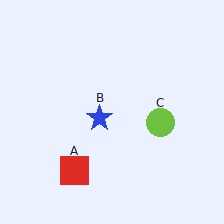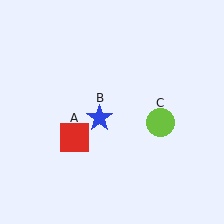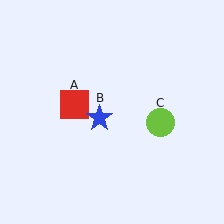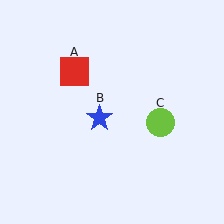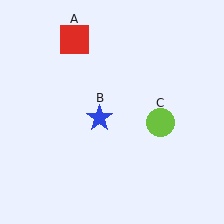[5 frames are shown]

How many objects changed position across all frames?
1 object changed position: red square (object A).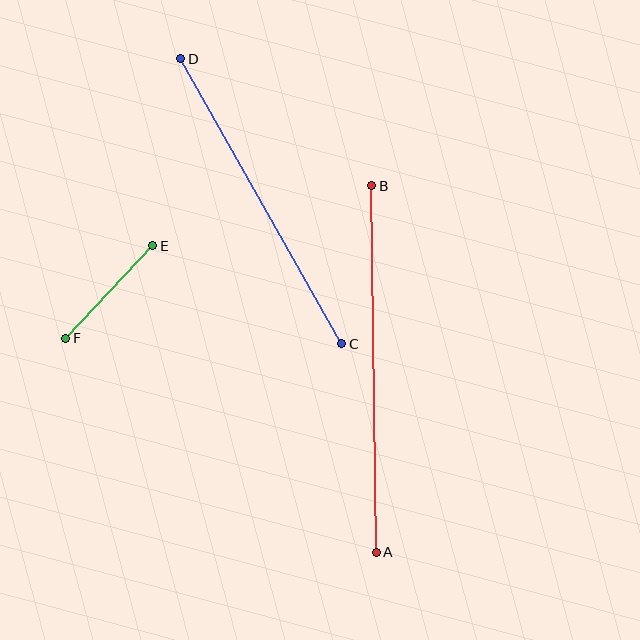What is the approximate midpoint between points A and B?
The midpoint is at approximately (374, 369) pixels.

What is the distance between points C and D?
The distance is approximately 327 pixels.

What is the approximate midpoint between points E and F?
The midpoint is at approximately (109, 292) pixels.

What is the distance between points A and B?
The distance is approximately 367 pixels.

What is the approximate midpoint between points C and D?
The midpoint is at approximately (261, 201) pixels.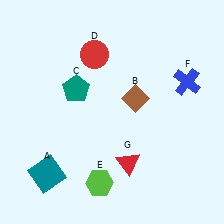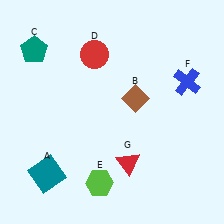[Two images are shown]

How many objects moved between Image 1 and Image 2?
1 object moved between the two images.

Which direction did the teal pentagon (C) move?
The teal pentagon (C) moved left.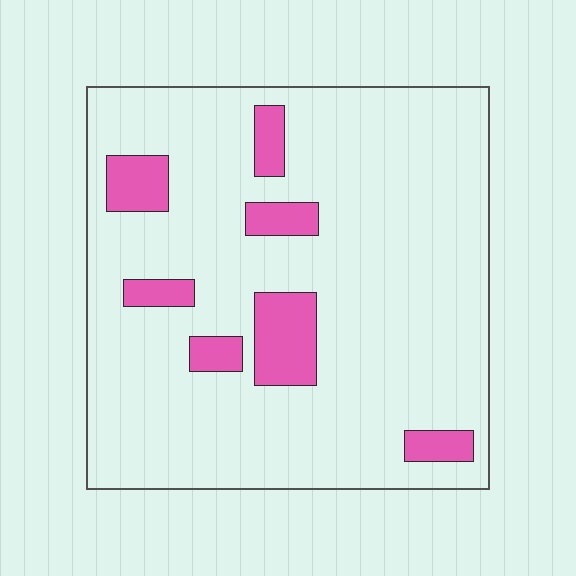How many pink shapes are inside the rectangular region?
7.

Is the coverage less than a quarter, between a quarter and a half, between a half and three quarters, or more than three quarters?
Less than a quarter.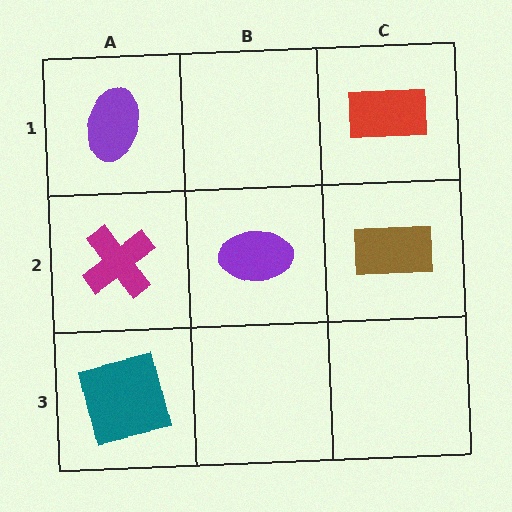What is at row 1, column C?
A red rectangle.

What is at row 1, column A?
A purple ellipse.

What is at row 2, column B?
A purple ellipse.